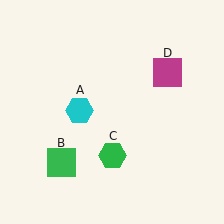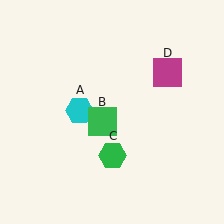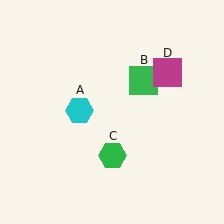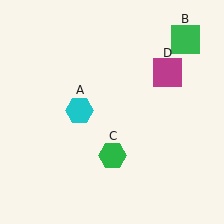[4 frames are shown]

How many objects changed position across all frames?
1 object changed position: green square (object B).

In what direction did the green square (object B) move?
The green square (object B) moved up and to the right.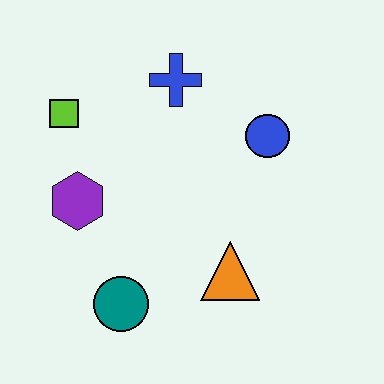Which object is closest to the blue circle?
The blue cross is closest to the blue circle.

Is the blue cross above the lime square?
Yes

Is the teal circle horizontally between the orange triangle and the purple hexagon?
Yes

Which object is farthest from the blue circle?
The teal circle is farthest from the blue circle.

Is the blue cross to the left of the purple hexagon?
No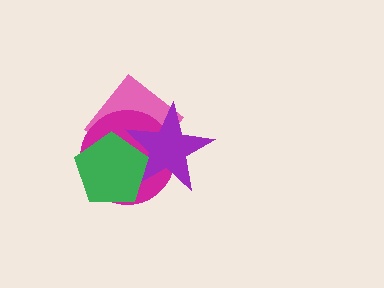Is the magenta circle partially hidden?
Yes, it is partially covered by another shape.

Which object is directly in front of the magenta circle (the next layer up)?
The purple star is directly in front of the magenta circle.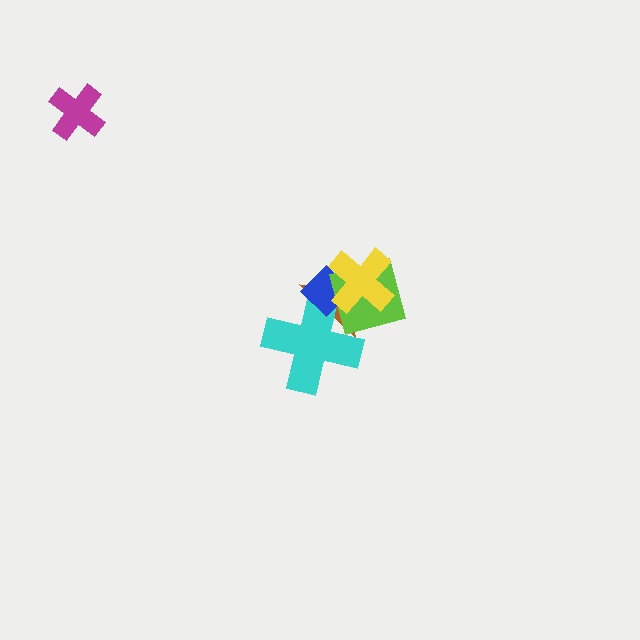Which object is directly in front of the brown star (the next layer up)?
The cyan cross is directly in front of the brown star.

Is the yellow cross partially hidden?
No, no other shape covers it.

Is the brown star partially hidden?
Yes, it is partially covered by another shape.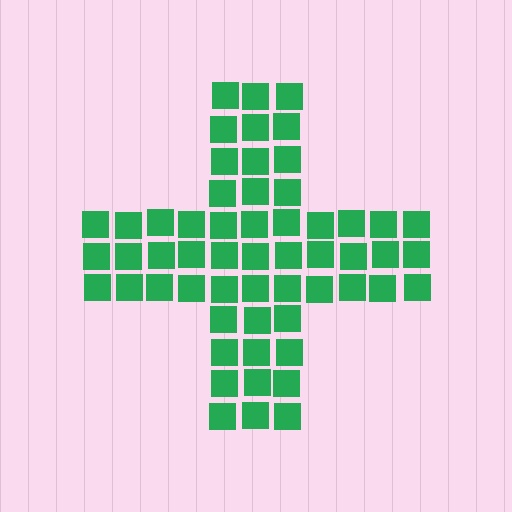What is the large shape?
The large shape is a cross.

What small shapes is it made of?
It is made of small squares.